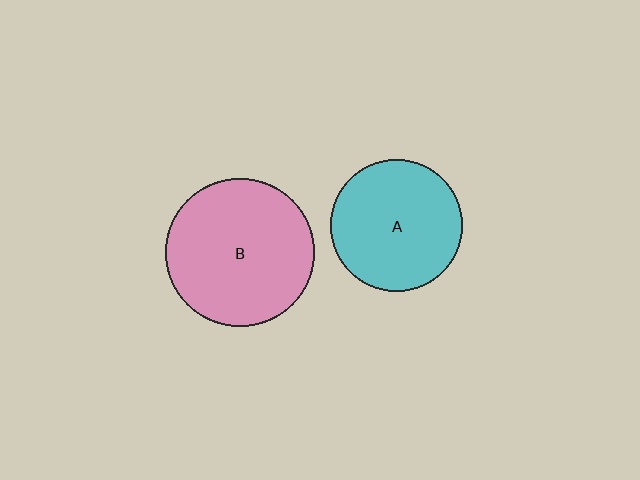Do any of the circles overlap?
No, none of the circles overlap.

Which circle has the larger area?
Circle B (pink).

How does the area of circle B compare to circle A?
Approximately 1.3 times.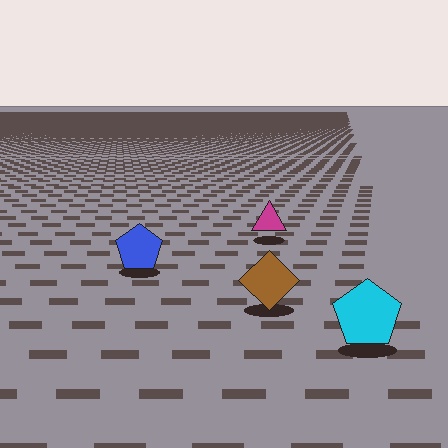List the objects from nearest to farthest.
From nearest to farthest: the cyan pentagon, the brown diamond, the blue pentagon, the magenta triangle.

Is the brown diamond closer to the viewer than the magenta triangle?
Yes. The brown diamond is closer — you can tell from the texture gradient: the ground texture is coarser near it.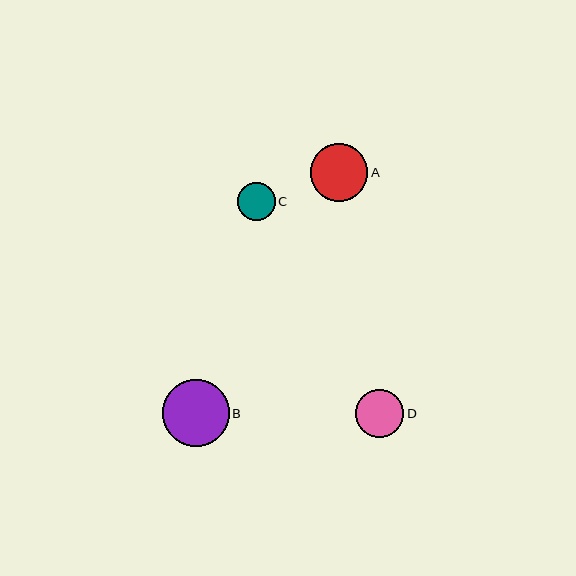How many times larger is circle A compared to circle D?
Circle A is approximately 1.2 times the size of circle D.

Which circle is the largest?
Circle B is the largest with a size of approximately 67 pixels.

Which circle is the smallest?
Circle C is the smallest with a size of approximately 38 pixels.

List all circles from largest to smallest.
From largest to smallest: B, A, D, C.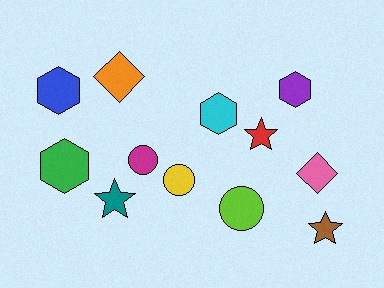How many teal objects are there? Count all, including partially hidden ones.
There is 1 teal object.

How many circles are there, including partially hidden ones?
There are 3 circles.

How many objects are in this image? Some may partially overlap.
There are 12 objects.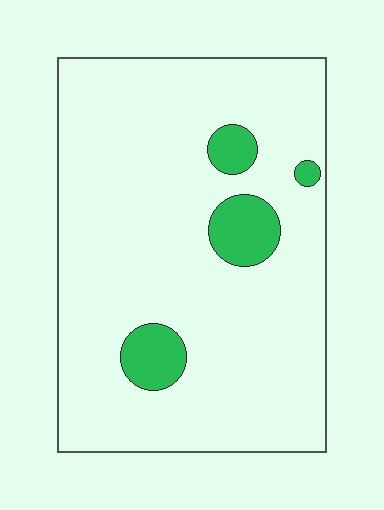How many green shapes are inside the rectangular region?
4.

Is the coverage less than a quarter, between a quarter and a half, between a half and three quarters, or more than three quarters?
Less than a quarter.